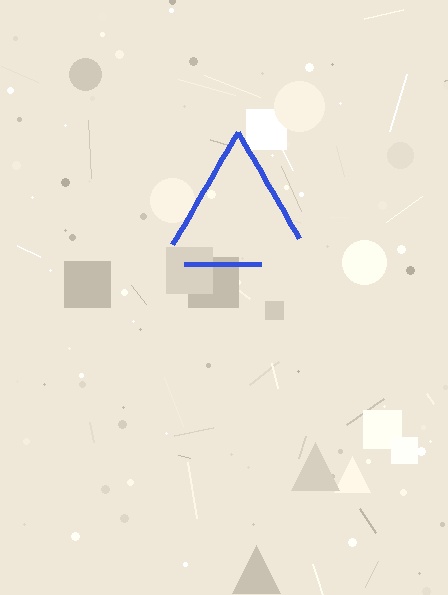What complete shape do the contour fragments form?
The contour fragments form a triangle.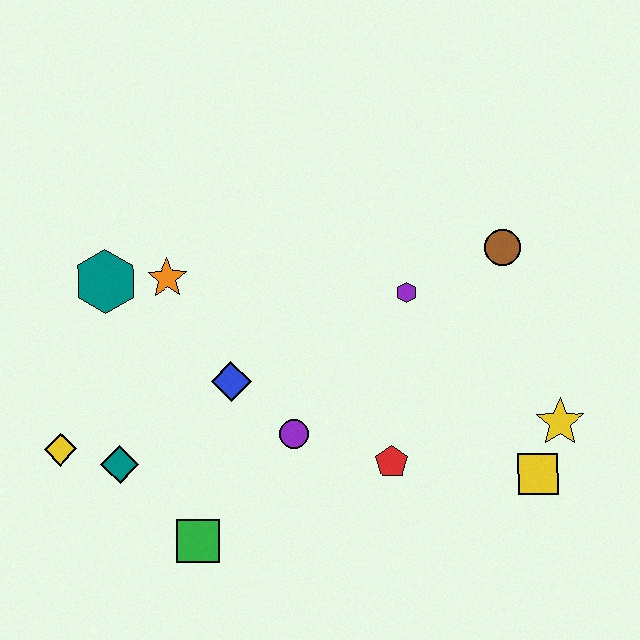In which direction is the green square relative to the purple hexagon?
The green square is below the purple hexagon.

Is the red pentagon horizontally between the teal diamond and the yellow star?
Yes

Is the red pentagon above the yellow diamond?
No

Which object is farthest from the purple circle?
The brown circle is farthest from the purple circle.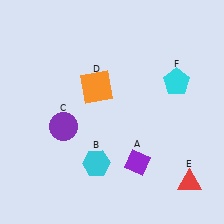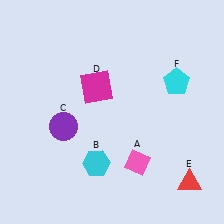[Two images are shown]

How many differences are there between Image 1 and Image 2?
There are 2 differences between the two images.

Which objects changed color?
A changed from purple to pink. D changed from orange to magenta.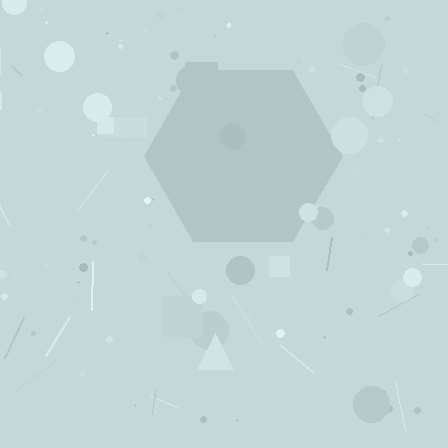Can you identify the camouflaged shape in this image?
The camouflaged shape is a hexagon.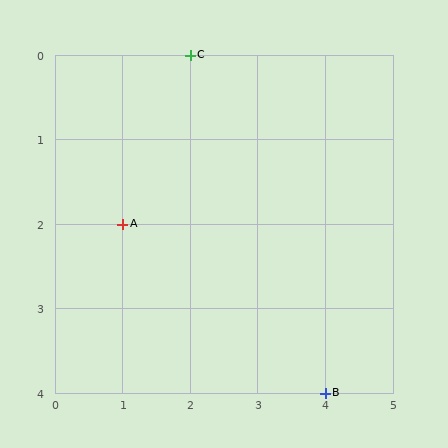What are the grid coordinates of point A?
Point A is at grid coordinates (1, 2).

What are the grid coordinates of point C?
Point C is at grid coordinates (2, 0).